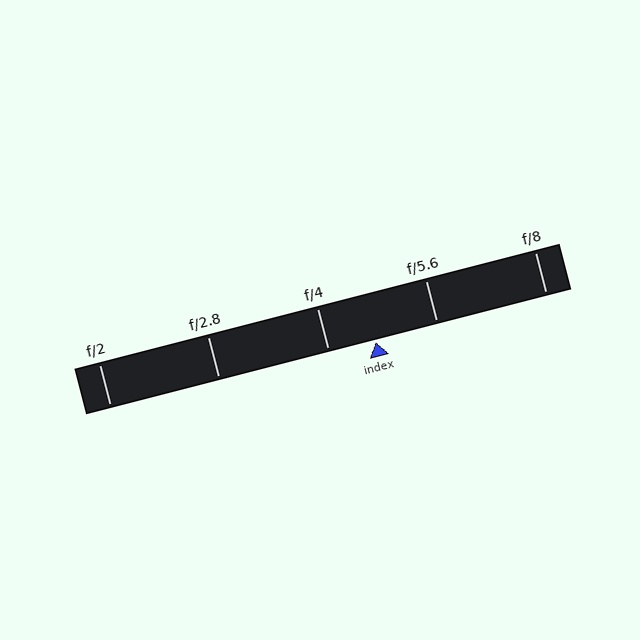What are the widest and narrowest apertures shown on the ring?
The widest aperture shown is f/2 and the narrowest is f/8.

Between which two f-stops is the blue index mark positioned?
The index mark is between f/4 and f/5.6.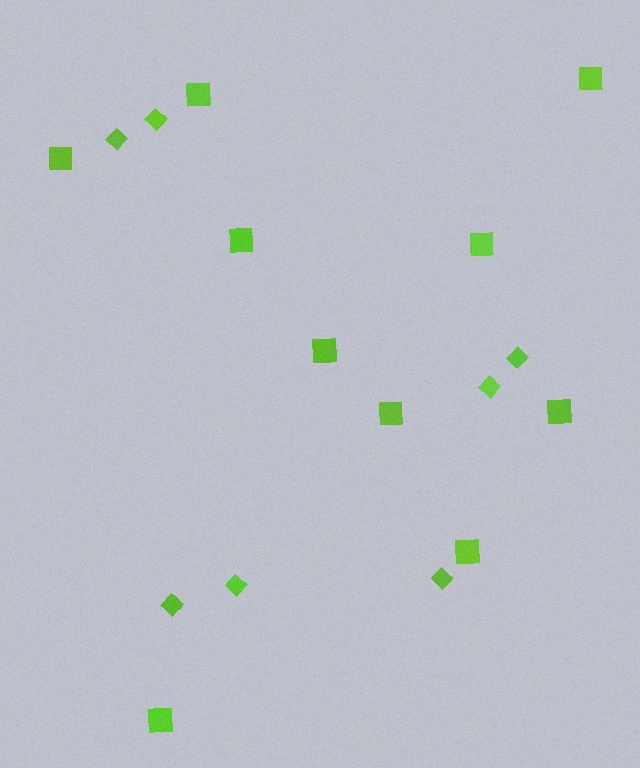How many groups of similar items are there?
There are 2 groups: one group of diamonds (7) and one group of squares (10).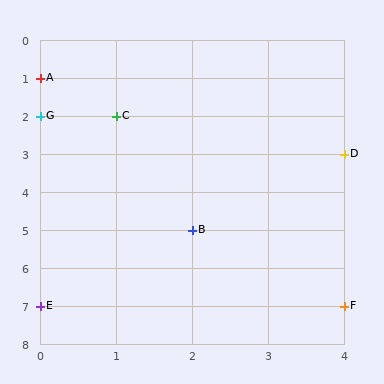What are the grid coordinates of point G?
Point G is at grid coordinates (0, 2).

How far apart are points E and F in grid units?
Points E and F are 4 columns apart.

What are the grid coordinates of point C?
Point C is at grid coordinates (1, 2).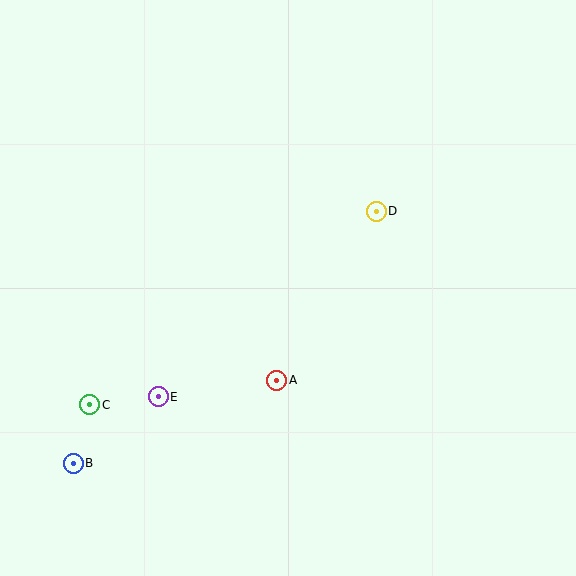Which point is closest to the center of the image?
Point A at (277, 380) is closest to the center.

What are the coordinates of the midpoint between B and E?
The midpoint between B and E is at (116, 430).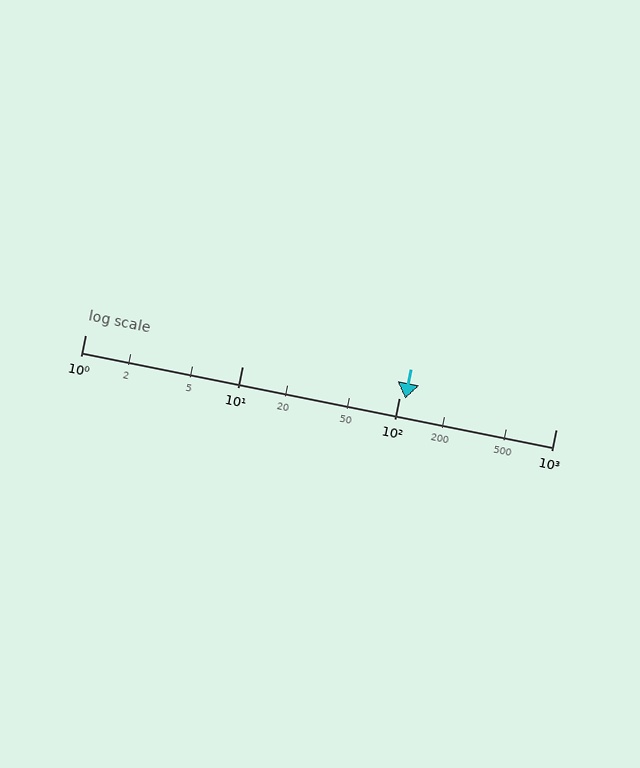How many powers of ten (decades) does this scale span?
The scale spans 3 decades, from 1 to 1000.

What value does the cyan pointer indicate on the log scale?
The pointer indicates approximately 110.